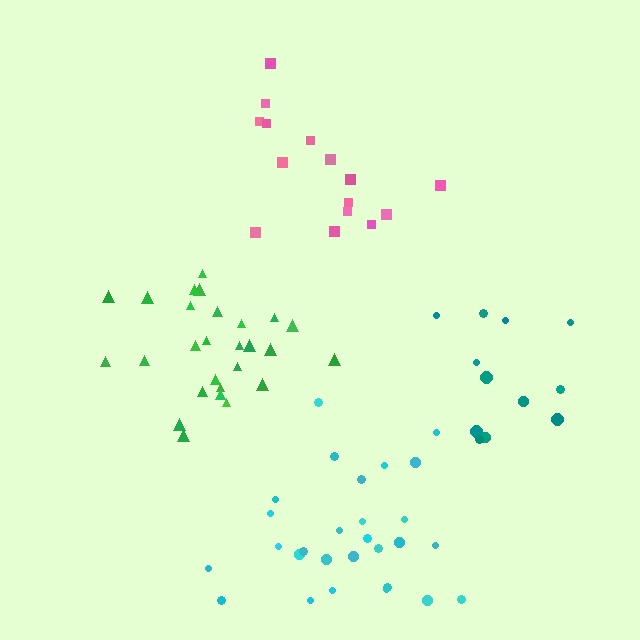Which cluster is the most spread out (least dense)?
Pink.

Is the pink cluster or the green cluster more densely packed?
Green.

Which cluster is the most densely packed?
Green.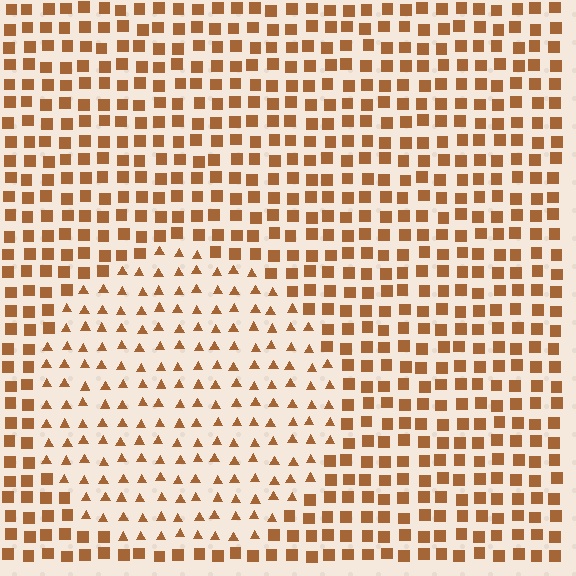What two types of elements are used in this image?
The image uses triangles inside the circle region and squares outside it.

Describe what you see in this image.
The image is filled with small brown elements arranged in a uniform grid. A circle-shaped region contains triangles, while the surrounding area contains squares. The boundary is defined purely by the change in element shape.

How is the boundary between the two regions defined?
The boundary is defined by a change in element shape: triangles inside vs. squares outside. All elements share the same color and spacing.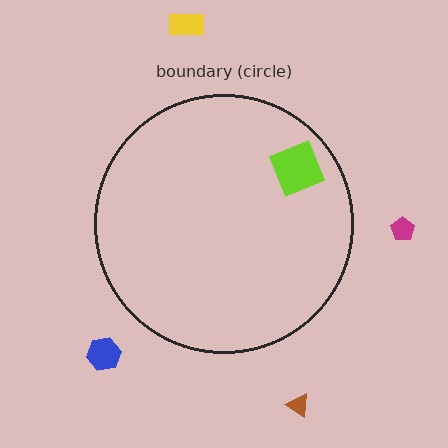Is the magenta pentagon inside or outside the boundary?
Outside.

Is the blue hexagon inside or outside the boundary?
Outside.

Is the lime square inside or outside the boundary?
Inside.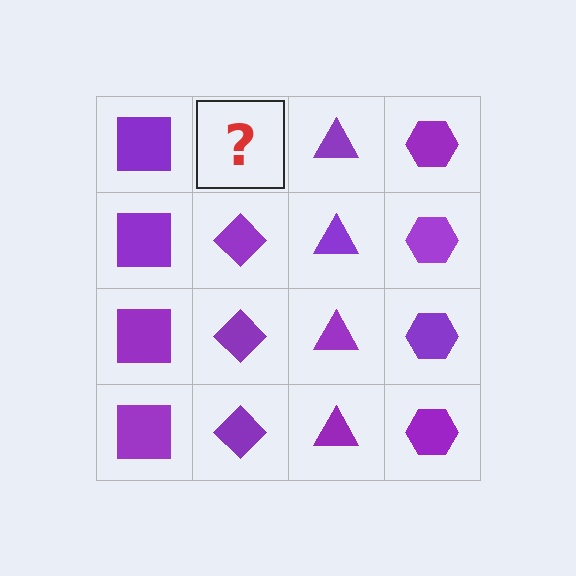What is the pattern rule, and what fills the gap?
The rule is that each column has a consistent shape. The gap should be filled with a purple diamond.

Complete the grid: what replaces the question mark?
The question mark should be replaced with a purple diamond.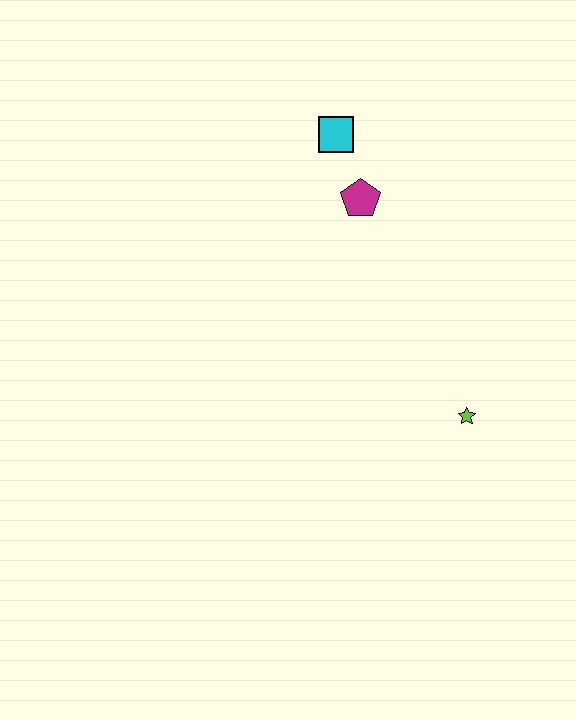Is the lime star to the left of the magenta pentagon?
No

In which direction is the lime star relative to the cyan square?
The lime star is below the cyan square.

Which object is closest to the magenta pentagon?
The cyan square is closest to the magenta pentagon.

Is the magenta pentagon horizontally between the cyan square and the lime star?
Yes